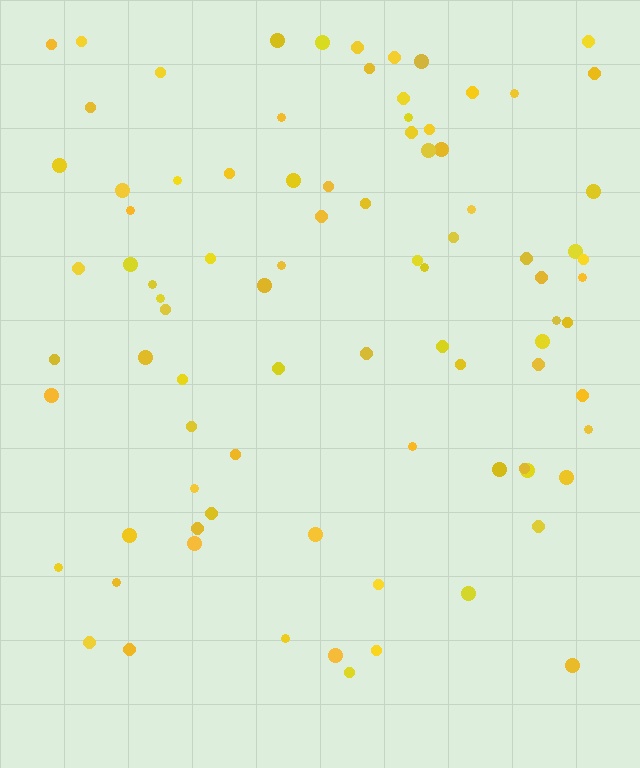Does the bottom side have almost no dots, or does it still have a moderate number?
Still a moderate number, just noticeably fewer than the top.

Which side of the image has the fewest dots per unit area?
The bottom.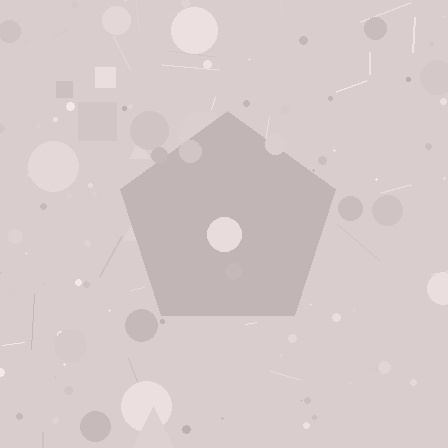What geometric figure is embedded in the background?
A pentagon is embedded in the background.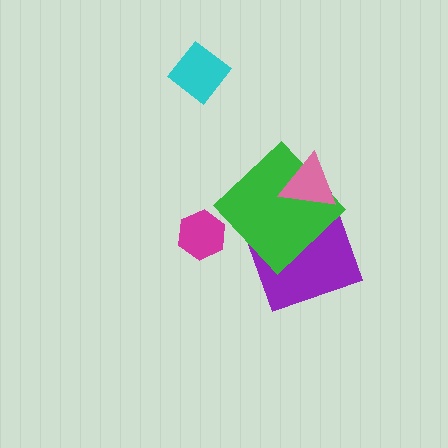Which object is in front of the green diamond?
The pink triangle is in front of the green diamond.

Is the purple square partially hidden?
Yes, it is partially covered by another shape.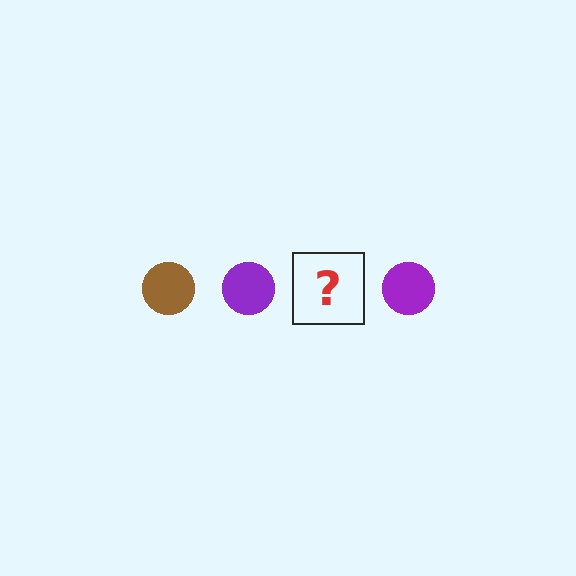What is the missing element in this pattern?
The missing element is a brown circle.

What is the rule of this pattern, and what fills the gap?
The rule is that the pattern cycles through brown, purple circles. The gap should be filled with a brown circle.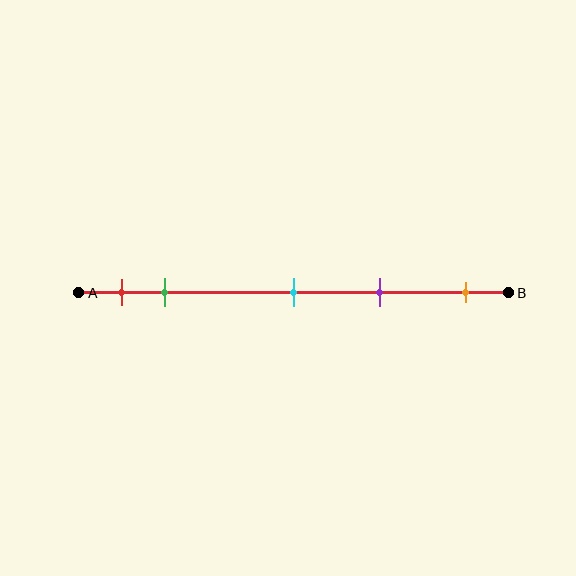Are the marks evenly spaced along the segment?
No, the marks are not evenly spaced.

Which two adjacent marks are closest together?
The red and green marks are the closest adjacent pair.